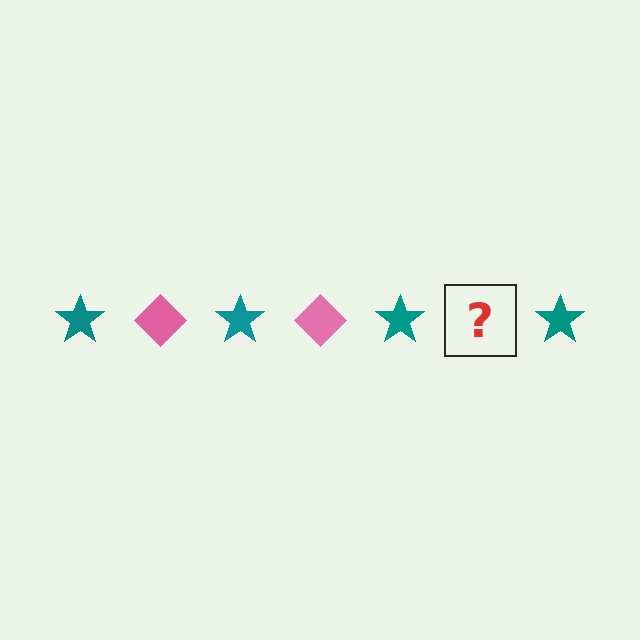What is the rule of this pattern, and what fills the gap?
The rule is that the pattern alternates between teal star and pink diamond. The gap should be filled with a pink diamond.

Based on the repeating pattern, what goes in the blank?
The blank should be a pink diamond.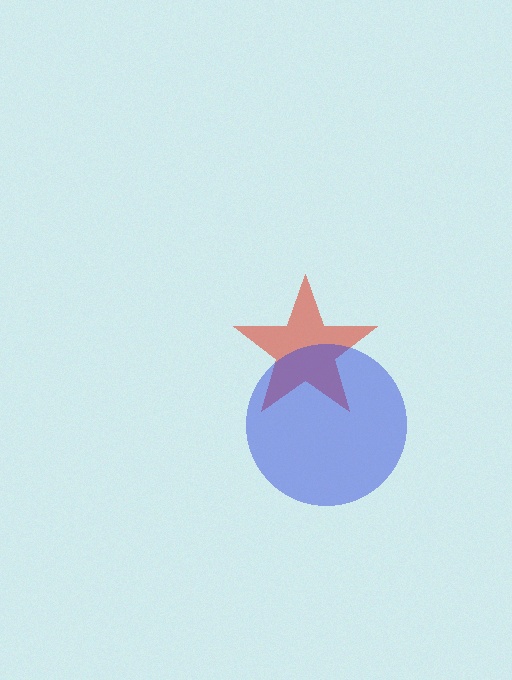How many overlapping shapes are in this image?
There are 2 overlapping shapes in the image.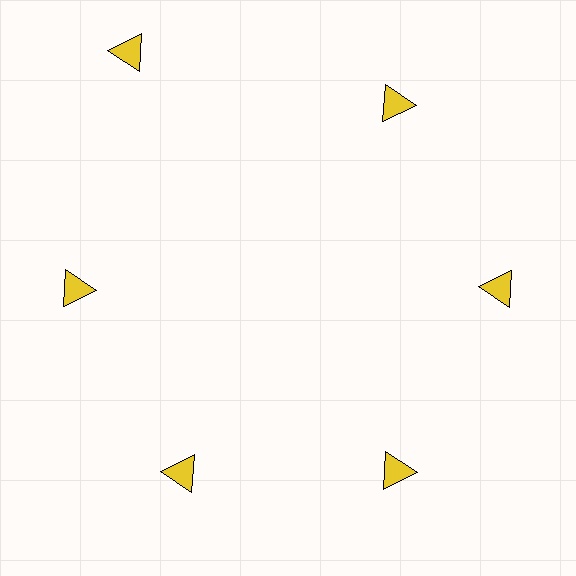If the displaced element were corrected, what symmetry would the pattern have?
It would have 6-fold rotational symmetry — the pattern would map onto itself every 60 degrees.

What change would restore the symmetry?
The symmetry would be restored by moving it inward, back onto the ring so that all 6 triangles sit at equal angles and equal distance from the center.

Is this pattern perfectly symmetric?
No. The 6 yellow triangles are arranged in a ring, but one element near the 11 o'clock position is pushed outward from the center, breaking the 6-fold rotational symmetry.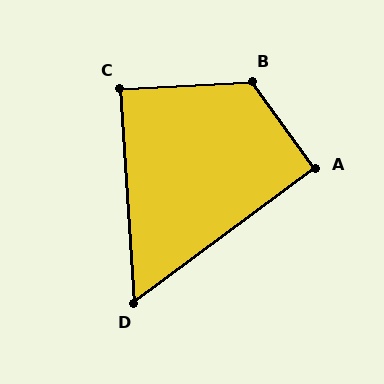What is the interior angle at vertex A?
Approximately 90 degrees (approximately right).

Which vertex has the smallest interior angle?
D, at approximately 57 degrees.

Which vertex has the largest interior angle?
B, at approximately 123 degrees.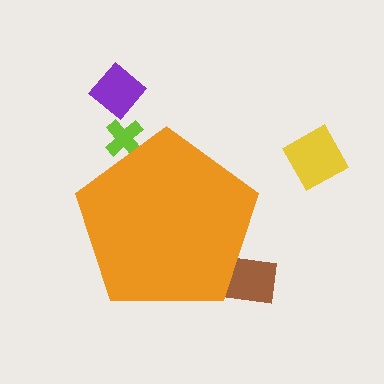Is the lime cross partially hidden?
Yes, the lime cross is partially hidden behind the orange pentagon.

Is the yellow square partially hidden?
No, the yellow square is fully visible.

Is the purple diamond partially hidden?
No, the purple diamond is fully visible.